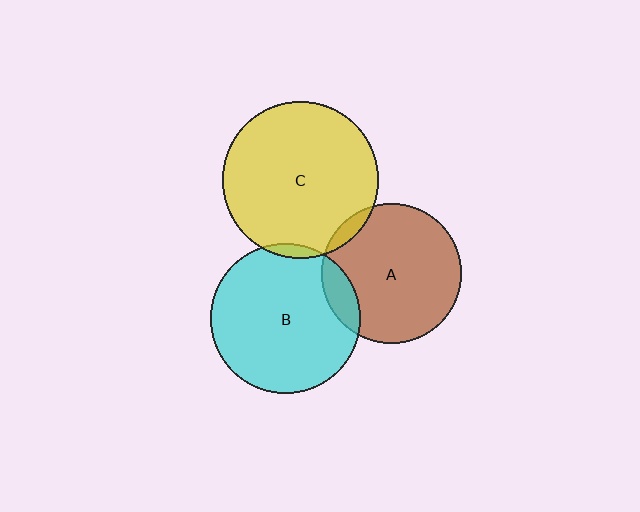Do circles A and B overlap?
Yes.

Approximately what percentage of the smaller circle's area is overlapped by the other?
Approximately 10%.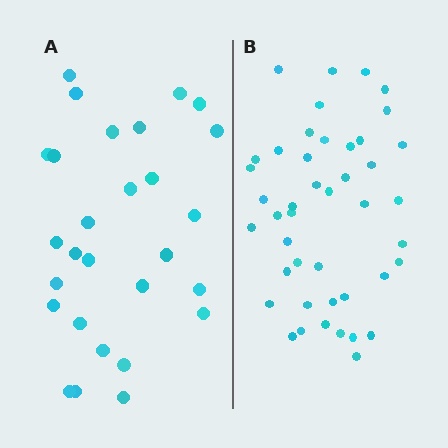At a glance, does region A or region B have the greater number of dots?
Region B (the right region) has more dots.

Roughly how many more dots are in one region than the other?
Region B has approximately 15 more dots than region A.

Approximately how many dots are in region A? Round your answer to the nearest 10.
About 30 dots. (The exact count is 28, which rounds to 30.)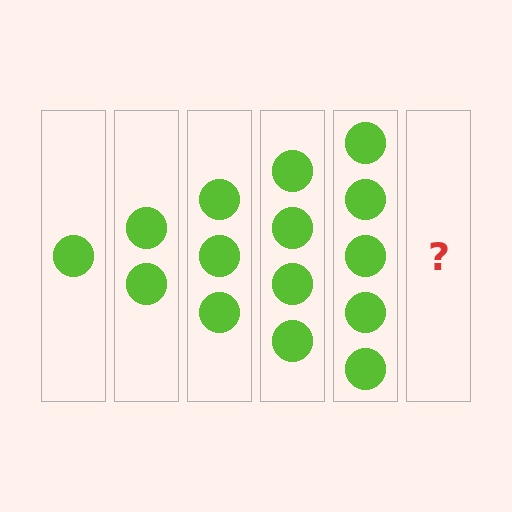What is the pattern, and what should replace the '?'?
The pattern is that each step adds one more circle. The '?' should be 6 circles.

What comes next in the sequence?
The next element should be 6 circles.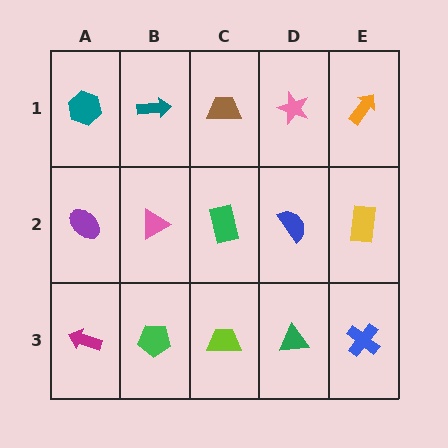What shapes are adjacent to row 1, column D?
A blue semicircle (row 2, column D), a brown trapezoid (row 1, column C), an orange arrow (row 1, column E).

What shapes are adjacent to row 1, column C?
A green rectangle (row 2, column C), a teal arrow (row 1, column B), a pink star (row 1, column D).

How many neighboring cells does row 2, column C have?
4.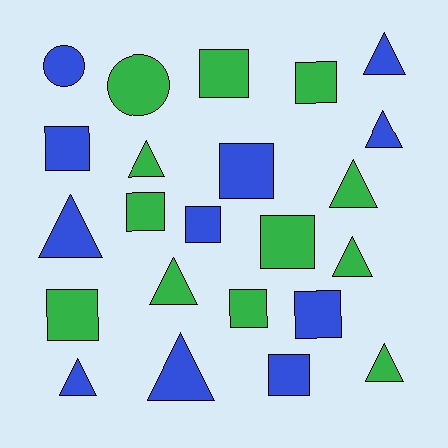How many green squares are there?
There are 6 green squares.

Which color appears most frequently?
Green, with 12 objects.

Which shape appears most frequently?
Square, with 11 objects.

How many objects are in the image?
There are 23 objects.